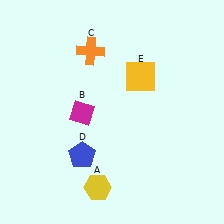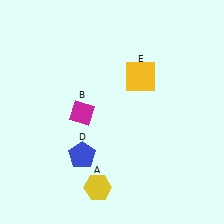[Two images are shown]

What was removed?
The orange cross (C) was removed in Image 2.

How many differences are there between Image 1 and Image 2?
There is 1 difference between the two images.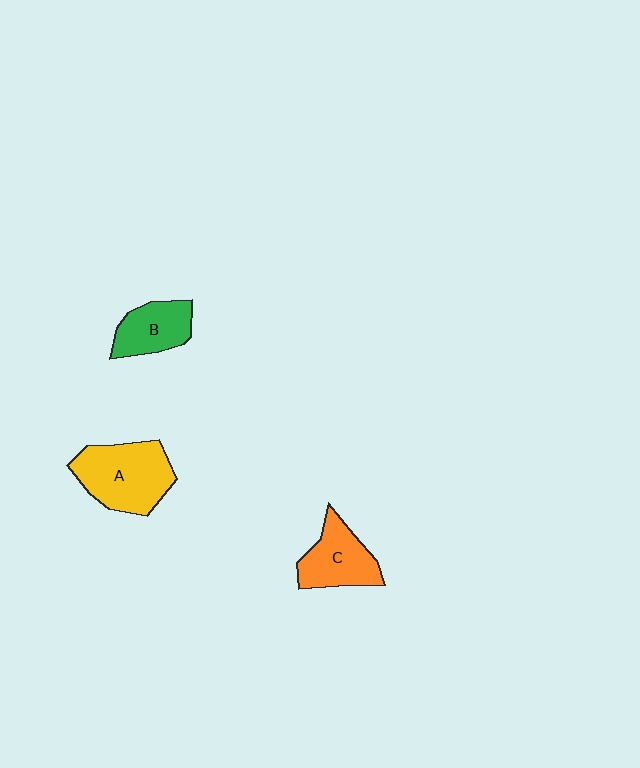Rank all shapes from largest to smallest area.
From largest to smallest: A (yellow), C (orange), B (green).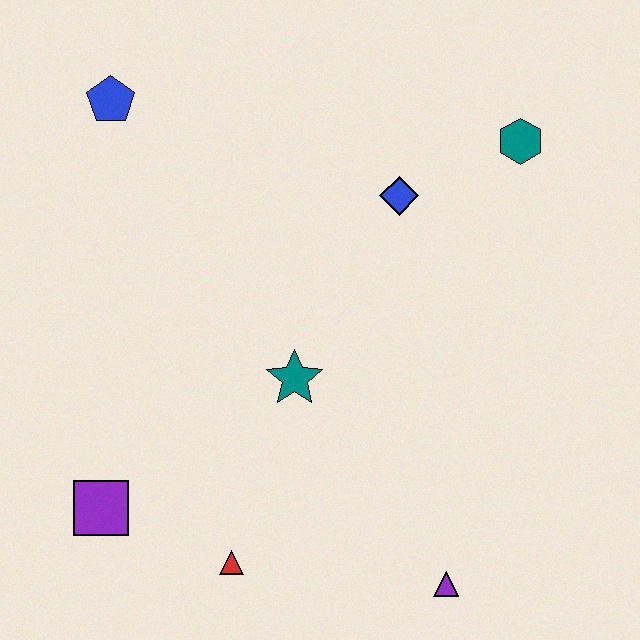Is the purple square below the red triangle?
No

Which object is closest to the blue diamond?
The teal hexagon is closest to the blue diamond.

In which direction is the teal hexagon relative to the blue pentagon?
The teal hexagon is to the right of the blue pentagon.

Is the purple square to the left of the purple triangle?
Yes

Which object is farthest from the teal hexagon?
The purple square is farthest from the teal hexagon.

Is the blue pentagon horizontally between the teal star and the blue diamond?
No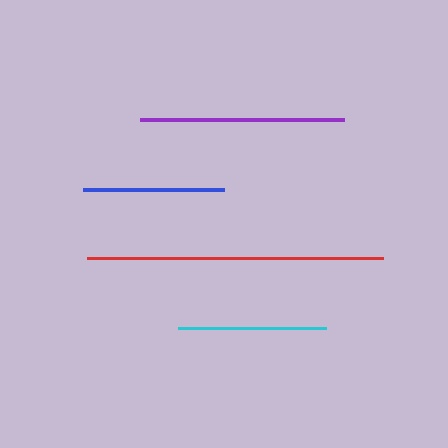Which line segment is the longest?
The red line is the longest at approximately 296 pixels.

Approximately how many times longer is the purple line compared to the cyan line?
The purple line is approximately 1.4 times the length of the cyan line.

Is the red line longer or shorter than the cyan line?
The red line is longer than the cyan line.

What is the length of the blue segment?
The blue segment is approximately 141 pixels long.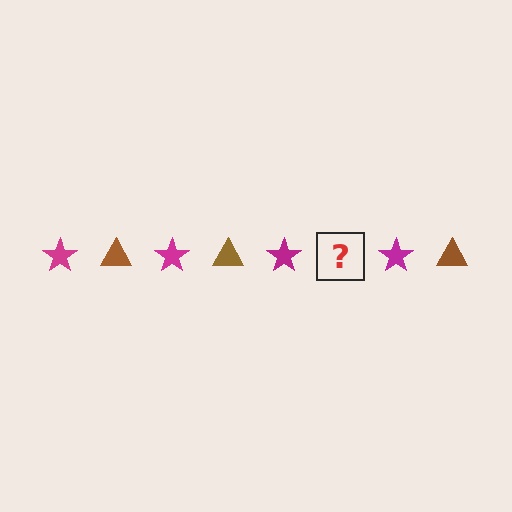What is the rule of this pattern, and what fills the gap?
The rule is that the pattern alternates between magenta star and brown triangle. The gap should be filled with a brown triangle.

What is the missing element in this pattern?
The missing element is a brown triangle.